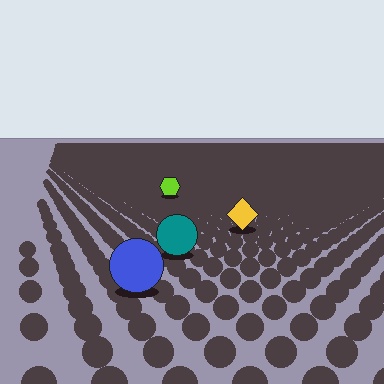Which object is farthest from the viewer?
The lime hexagon is farthest from the viewer. It appears smaller and the ground texture around it is denser.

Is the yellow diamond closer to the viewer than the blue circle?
No. The blue circle is closer — you can tell from the texture gradient: the ground texture is coarser near it.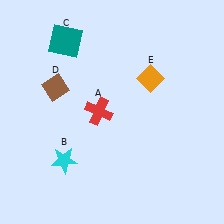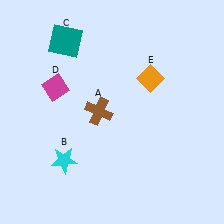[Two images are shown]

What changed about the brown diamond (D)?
In Image 1, D is brown. In Image 2, it changed to magenta.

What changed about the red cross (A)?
In Image 1, A is red. In Image 2, it changed to brown.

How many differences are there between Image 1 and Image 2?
There are 2 differences between the two images.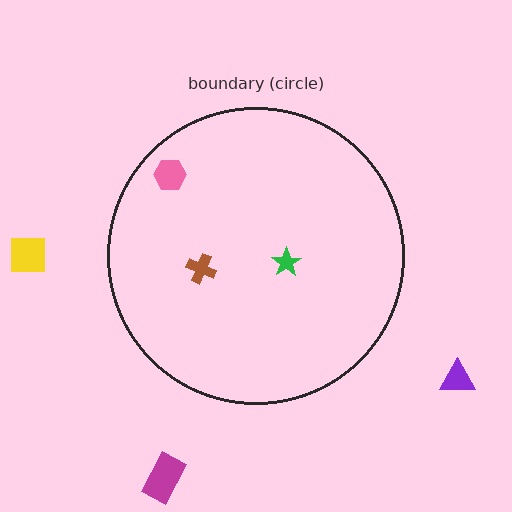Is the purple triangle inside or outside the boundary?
Outside.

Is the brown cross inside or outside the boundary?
Inside.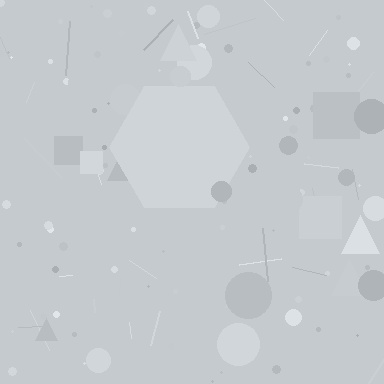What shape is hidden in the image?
A hexagon is hidden in the image.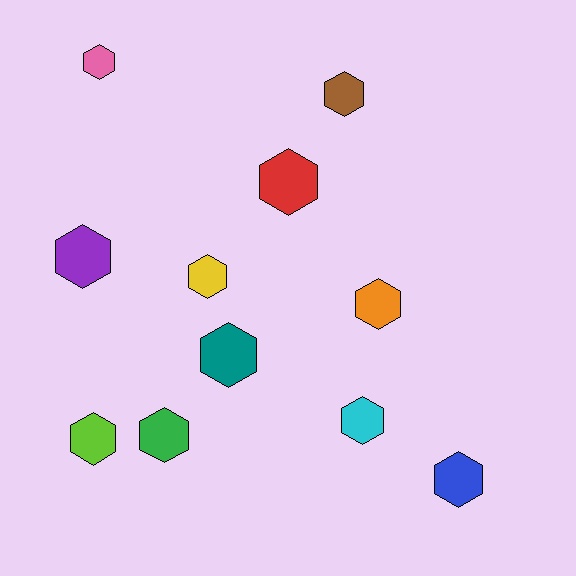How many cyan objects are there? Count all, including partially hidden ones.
There is 1 cyan object.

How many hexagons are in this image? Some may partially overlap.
There are 11 hexagons.